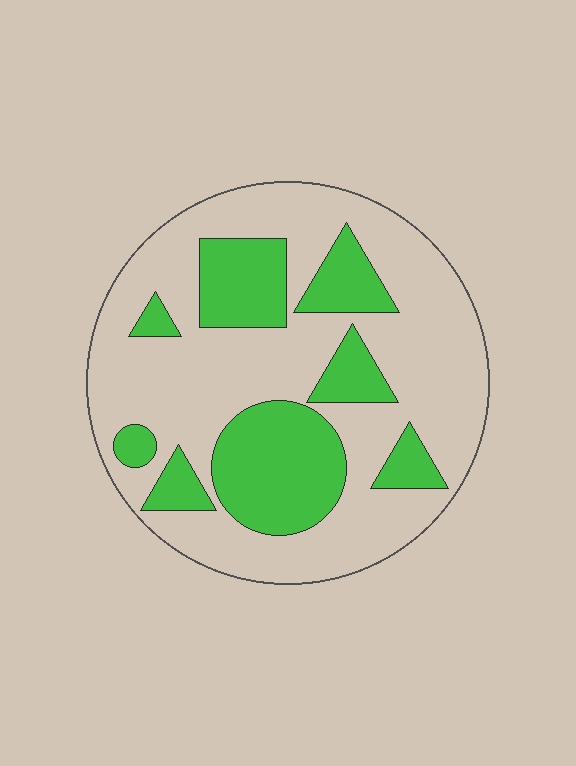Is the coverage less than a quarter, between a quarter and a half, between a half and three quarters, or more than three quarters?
Between a quarter and a half.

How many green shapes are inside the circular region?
8.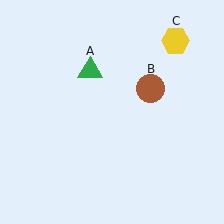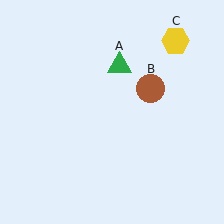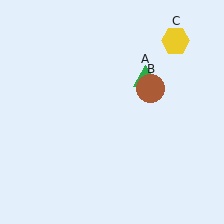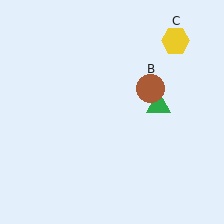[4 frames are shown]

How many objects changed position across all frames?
1 object changed position: green triangle (object A).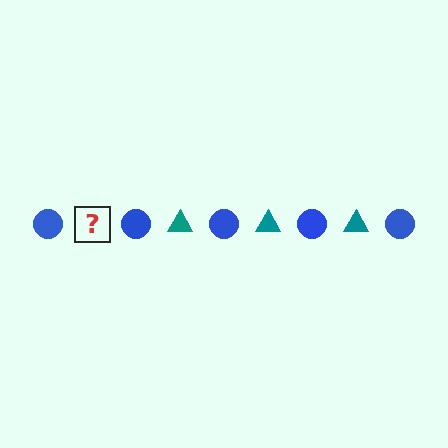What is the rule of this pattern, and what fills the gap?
The rule is that the pattern alternates between blue circle and teal triangle. The gap should be filled with a teal triangle.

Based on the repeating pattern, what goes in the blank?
The blank should be a teal triangle.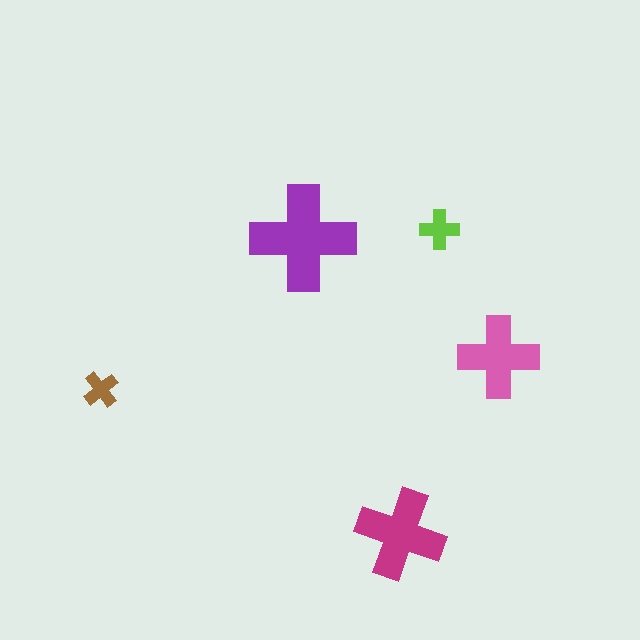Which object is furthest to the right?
The pink cross is rightmost.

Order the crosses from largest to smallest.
the purple one, the magenta one, the pink one, the lime one, the brown one.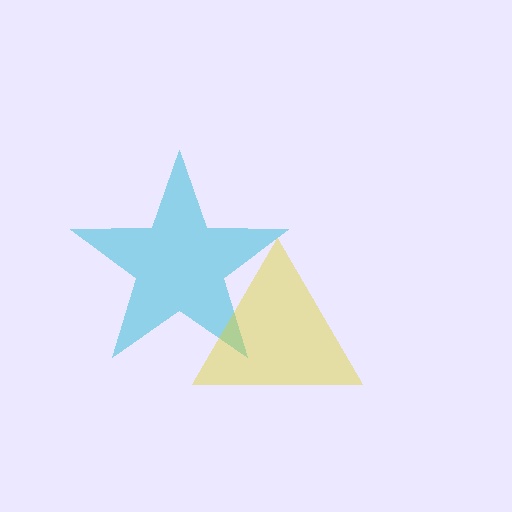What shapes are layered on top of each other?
The layered shapes are: a cyan star, a yellow triangle.